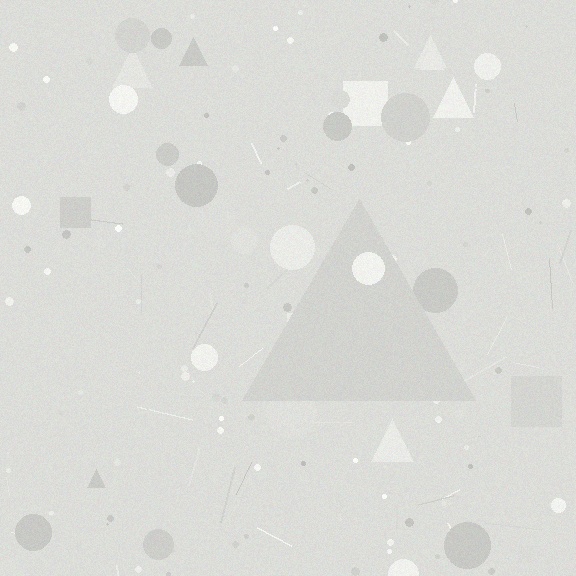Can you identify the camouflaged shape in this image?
The camouflaged shape is a triangle.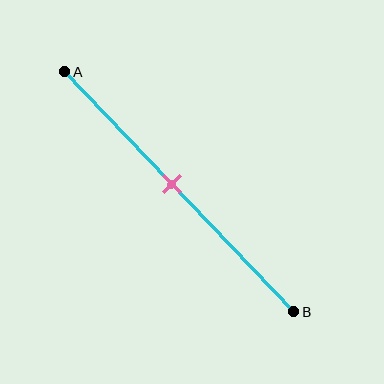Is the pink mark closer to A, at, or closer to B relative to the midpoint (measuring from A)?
The pink mark is closer to point A than the midpoint of segment AB.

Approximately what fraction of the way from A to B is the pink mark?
The pink mark is approximately 45% of the way from A to B.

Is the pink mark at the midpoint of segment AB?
No, the mark is at about 45% from A, not at the 50% midpoint.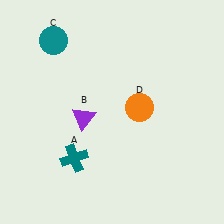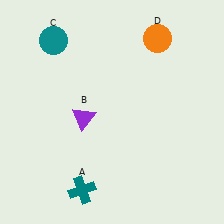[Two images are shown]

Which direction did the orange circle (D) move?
The orange circle (D) moved up.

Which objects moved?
The objects that moved are: the teal cross (A), the orange circle (D).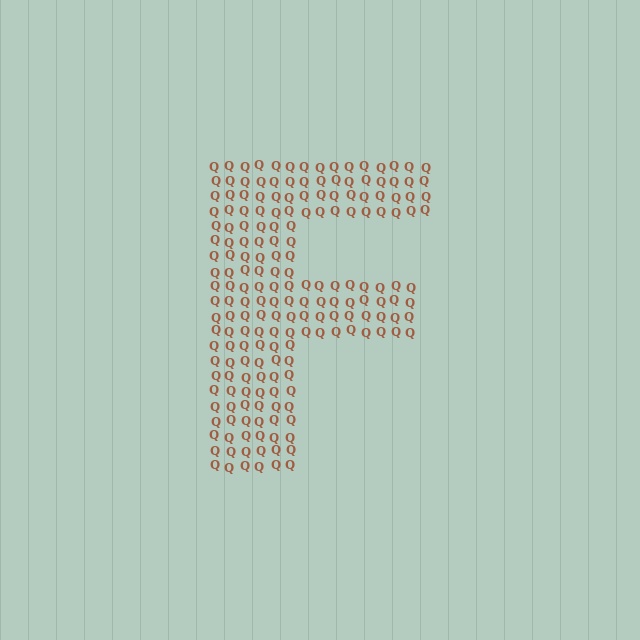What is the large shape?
The large shape is the letter F.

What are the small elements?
The small elements are letter Q's.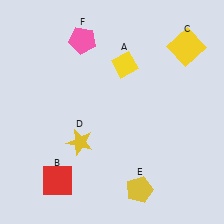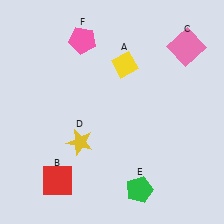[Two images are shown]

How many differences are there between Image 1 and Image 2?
There are 2 differences between the two images.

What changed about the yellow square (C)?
In Image 1, C is yellow. In Image 2, it changed to pink.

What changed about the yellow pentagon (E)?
In Image 1, E is yellow. In Image 2, it changed to green.